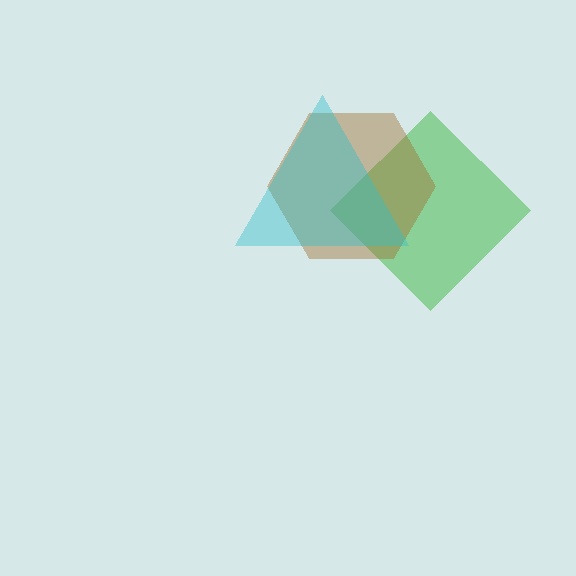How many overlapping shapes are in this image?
There are 3 overlapping shapes in the image.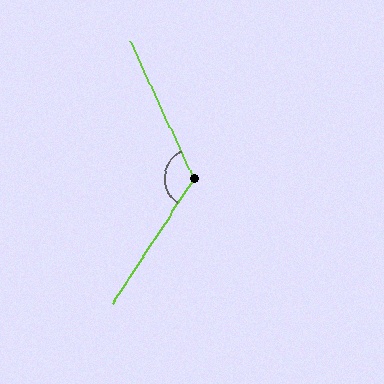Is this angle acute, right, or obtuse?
It is obtuse.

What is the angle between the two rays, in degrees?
Approximately 122 degrees.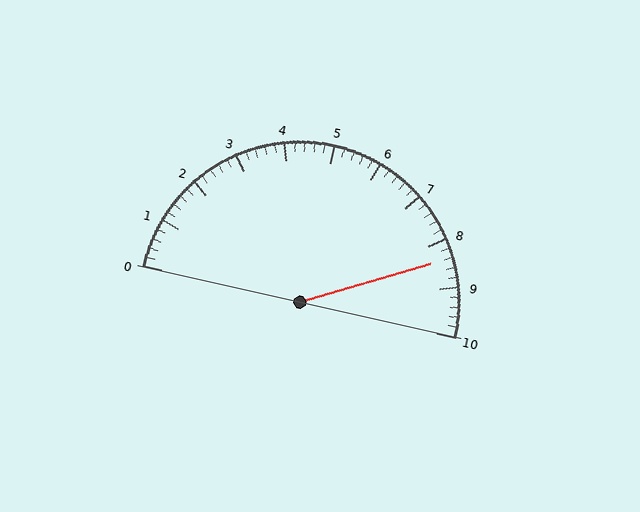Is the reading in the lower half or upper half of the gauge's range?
The reading is in the upper half of the range (0 to 10).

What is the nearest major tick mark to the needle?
The nearest major tick mark is 8.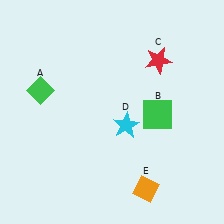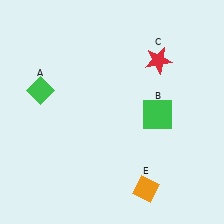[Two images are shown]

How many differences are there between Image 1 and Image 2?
There is 1 difference between the two images.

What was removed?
The cyan star (D) was removed in Image 2.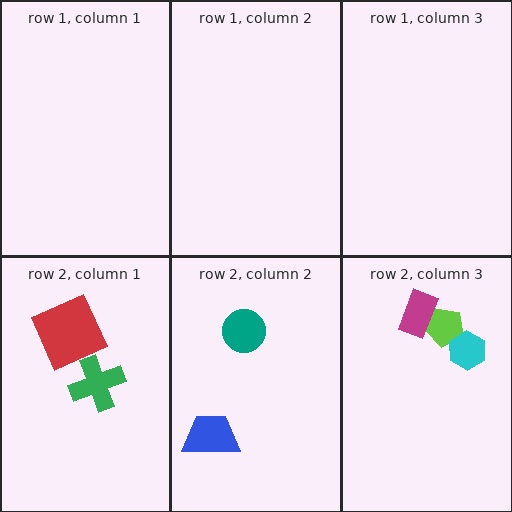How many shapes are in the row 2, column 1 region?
2.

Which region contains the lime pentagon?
The row 2, column 3 region.